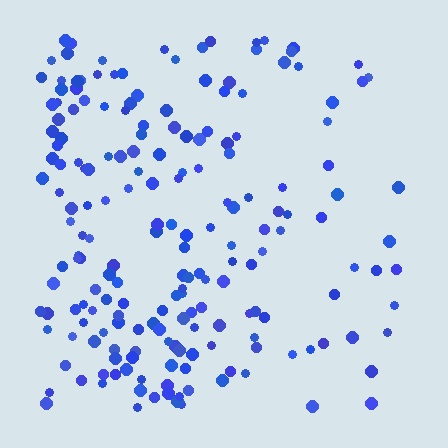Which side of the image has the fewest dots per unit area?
The right.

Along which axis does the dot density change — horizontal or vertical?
Horizontal.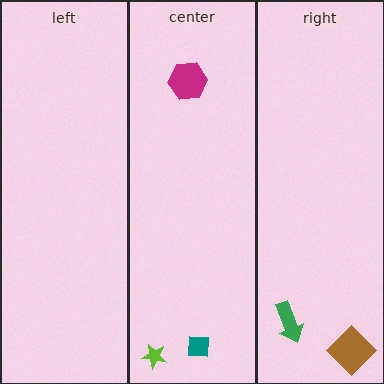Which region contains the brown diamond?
The right region.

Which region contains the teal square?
The center region.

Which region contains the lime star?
The center region.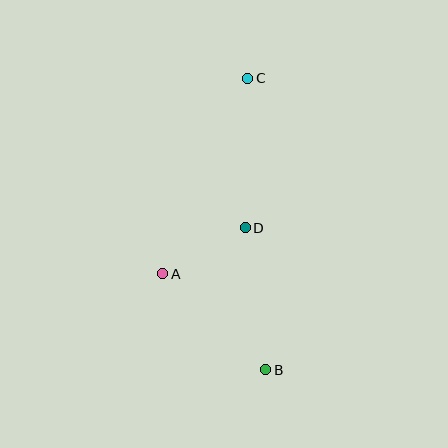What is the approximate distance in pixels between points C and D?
The distance between C and D is approximately 149 pixels.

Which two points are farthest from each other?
Points B and C are farthest from each other.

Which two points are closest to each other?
Points A and D are closest to each other.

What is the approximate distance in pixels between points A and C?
The distance between A and C is approximately 213 pixels.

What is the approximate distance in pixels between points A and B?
The distance between A and B is approximately 141 pixels.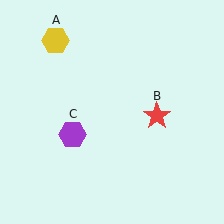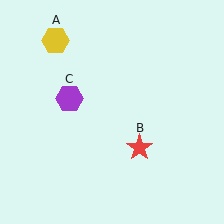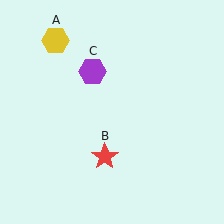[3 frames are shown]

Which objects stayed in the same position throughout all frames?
Yellow hexagon (object A) remained stationary.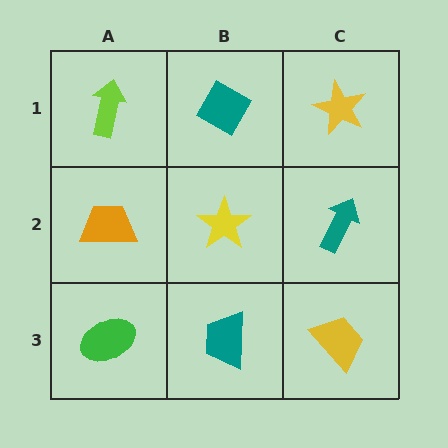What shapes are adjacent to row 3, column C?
A teal arrow (row 2, column C), a teal trapezoid (row 3, column B).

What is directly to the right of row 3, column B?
A yellow trapezoid.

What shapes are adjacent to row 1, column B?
A yellow star (row 2, column B), a lime arrow (row 1, column A), a yellow star (row 1, column C).